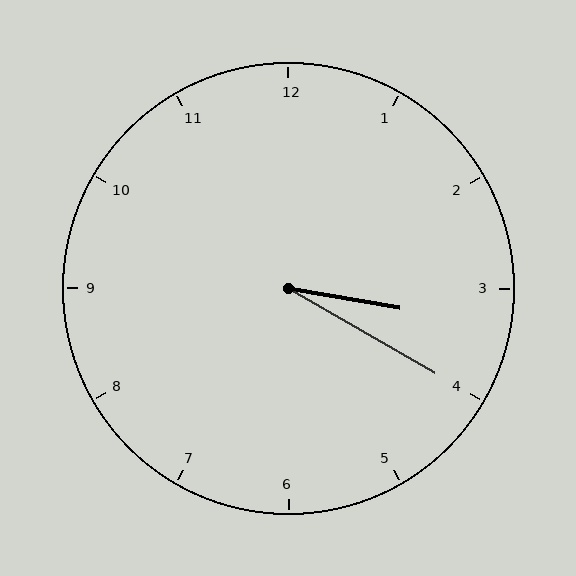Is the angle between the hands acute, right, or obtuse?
It is acute.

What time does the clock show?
3:20.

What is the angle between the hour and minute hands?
Approximately 20 degrees.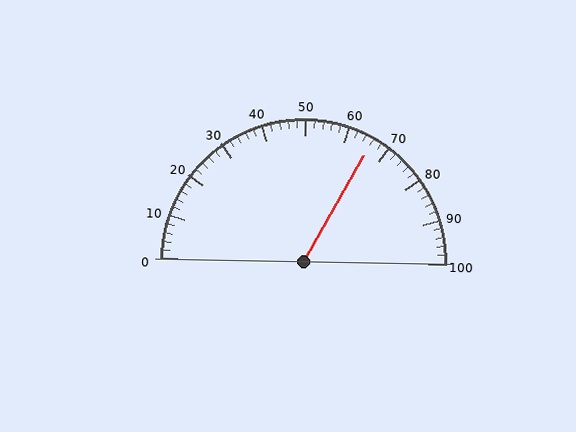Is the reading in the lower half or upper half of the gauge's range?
The reading is in the upper half of the range (0 to 100).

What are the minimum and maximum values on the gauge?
The gauge ranges from 0 to 100.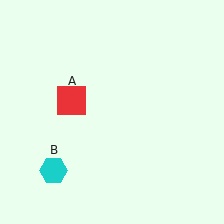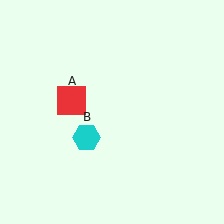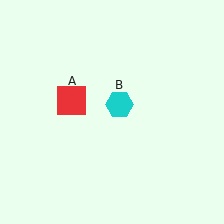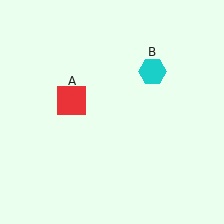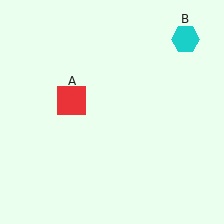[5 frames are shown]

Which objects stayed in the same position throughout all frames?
Red square (object A) remained stationary.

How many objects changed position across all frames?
1 object changed position: cyan hexagon (object B).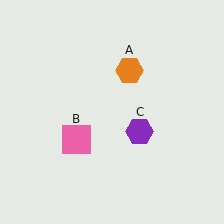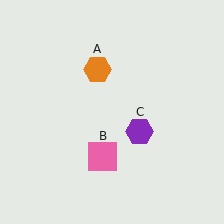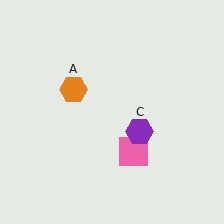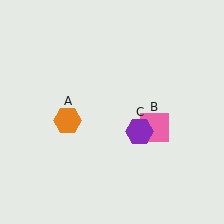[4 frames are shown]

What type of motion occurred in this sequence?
The orange hexagon (object A), pink square (object B) rotated counterclockwise around the center of the scene.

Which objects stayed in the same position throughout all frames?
Purple hexagon (object C) remained stationary.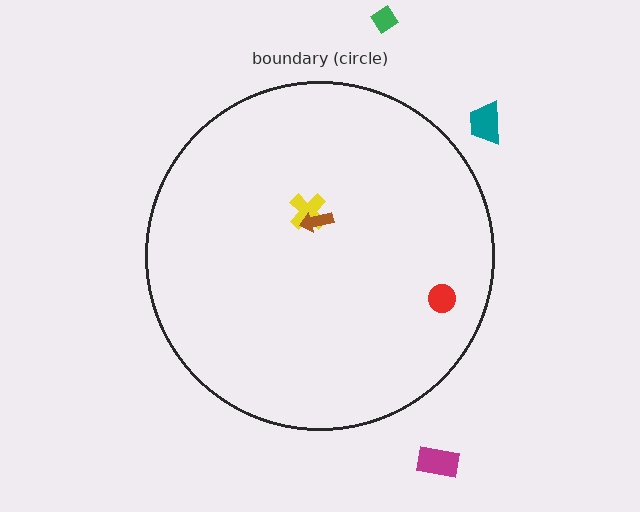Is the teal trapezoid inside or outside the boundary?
Outside.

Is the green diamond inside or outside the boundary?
Outside.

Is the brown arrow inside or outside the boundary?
Inside.